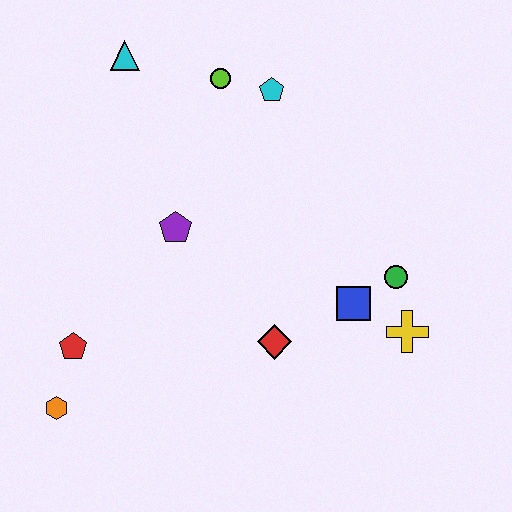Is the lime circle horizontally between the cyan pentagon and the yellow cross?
No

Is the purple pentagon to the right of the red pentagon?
Yes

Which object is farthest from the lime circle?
The orange hexagon is farthest from the lime circle.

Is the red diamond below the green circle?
Yes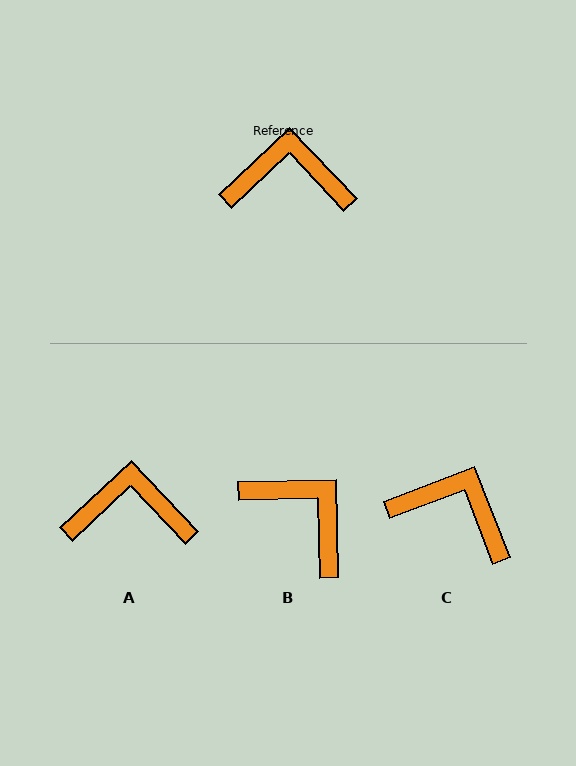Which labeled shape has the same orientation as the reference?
A.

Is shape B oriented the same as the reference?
No, it is off by about 42 degrees.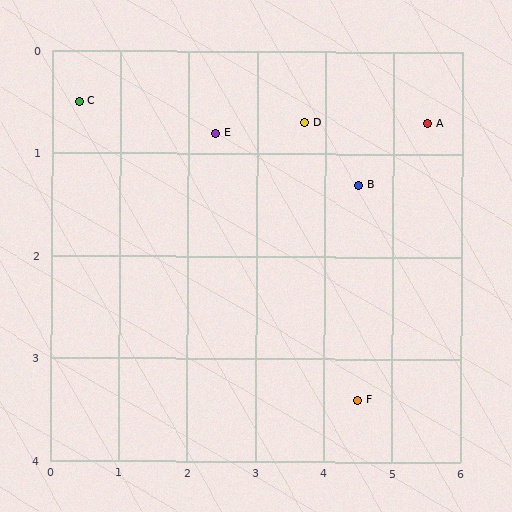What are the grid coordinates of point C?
Point C is at approximately (0.4, 0.5).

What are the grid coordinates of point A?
Point A is at approximately (5.5, 0.7).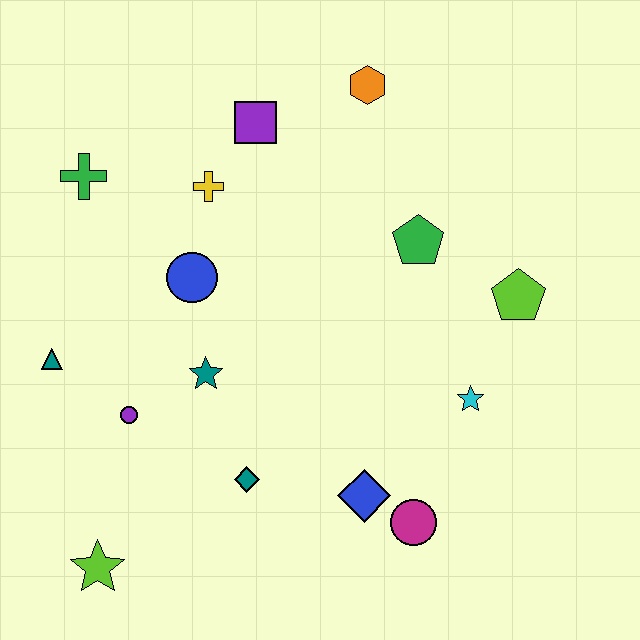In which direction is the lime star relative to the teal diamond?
The lime star is to the left of the teal diamond.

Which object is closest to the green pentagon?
The lime pentagon is closest to the green pentagon.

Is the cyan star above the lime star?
Yes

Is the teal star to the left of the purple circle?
No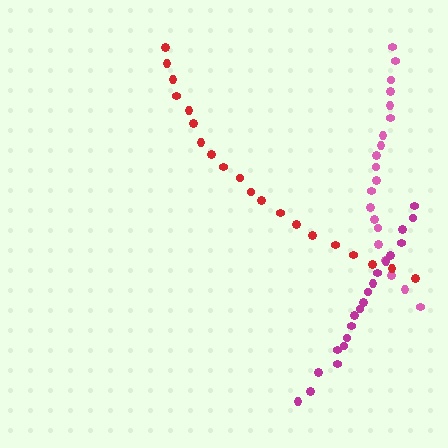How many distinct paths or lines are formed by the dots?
There are 3 distinct paths.